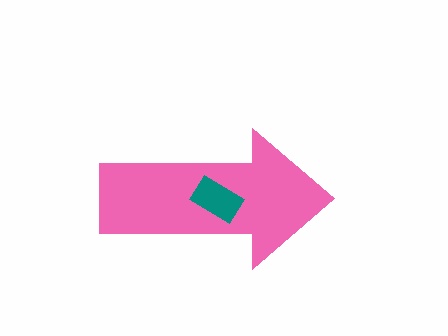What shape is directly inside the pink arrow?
The teal rectangle.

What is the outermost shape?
The pink arrow.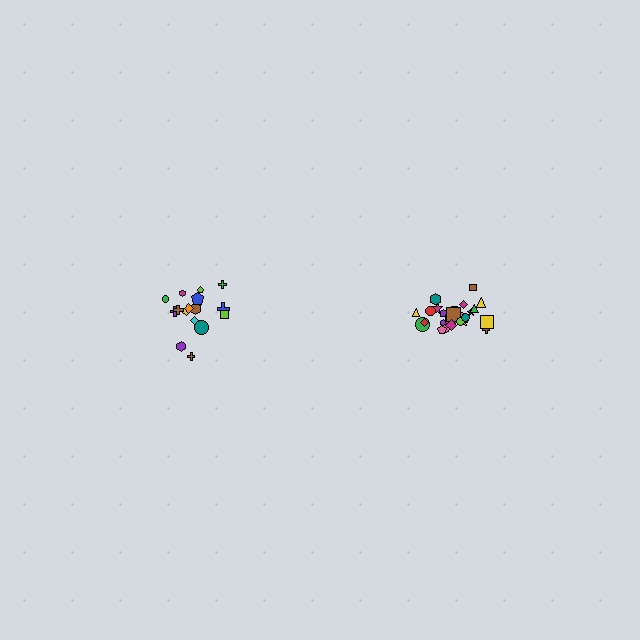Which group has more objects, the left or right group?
The right group.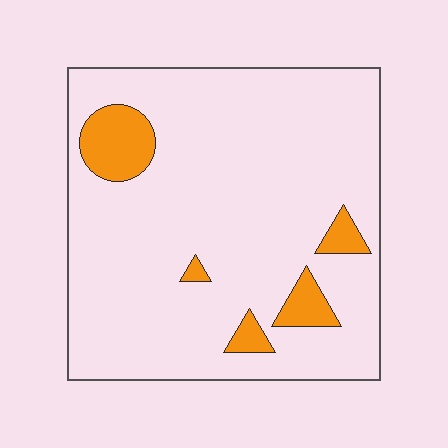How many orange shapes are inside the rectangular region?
5.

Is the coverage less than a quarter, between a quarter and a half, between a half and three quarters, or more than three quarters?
Less than a quarter.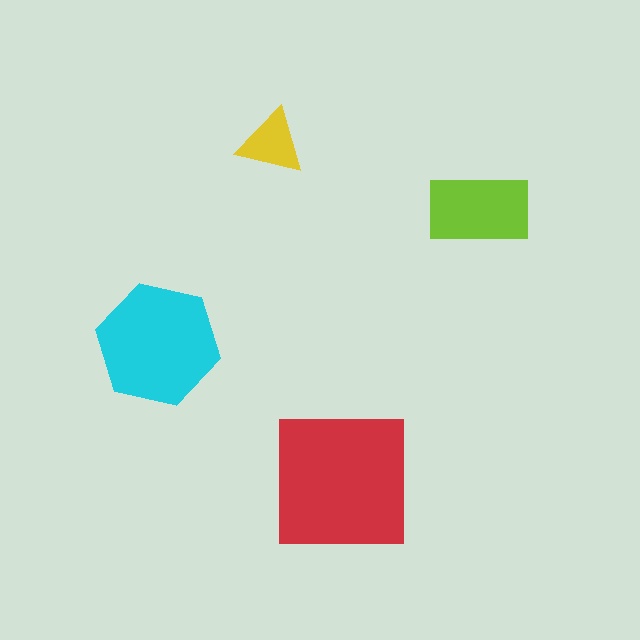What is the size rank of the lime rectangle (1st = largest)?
3rd.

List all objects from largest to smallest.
The red square, the cyan hexagon, the lime rectangle, the yellow triangle.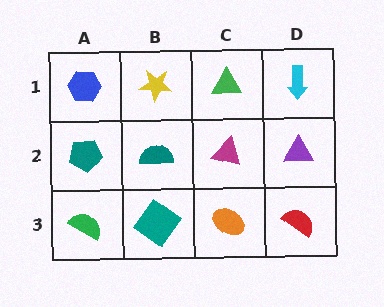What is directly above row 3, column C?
A magenta triangle.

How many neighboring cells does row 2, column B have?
4.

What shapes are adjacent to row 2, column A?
A blue hexagon (row 1, column A), a green semicircle (row 3, column A), a teal semicircle (row 2, column B).